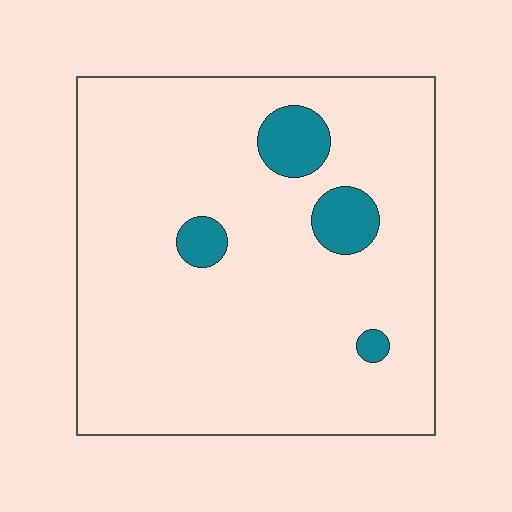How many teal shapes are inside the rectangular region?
4.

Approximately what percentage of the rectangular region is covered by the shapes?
Approximately 10%.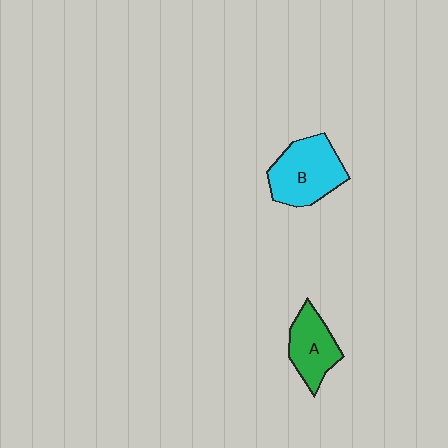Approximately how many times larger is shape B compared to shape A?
Approximately 1.4 times.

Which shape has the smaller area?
Shape A (green).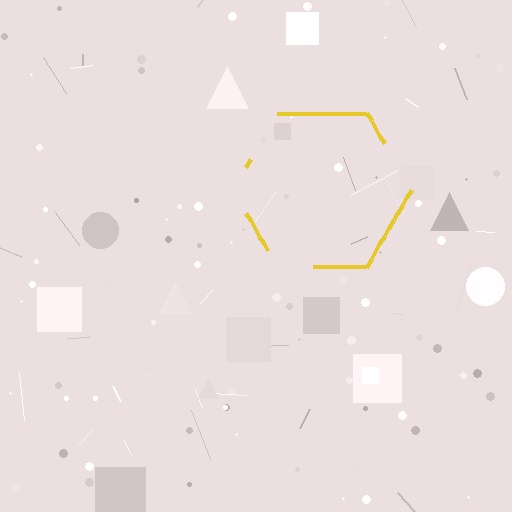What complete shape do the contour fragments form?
The contour fragments form a hexagon.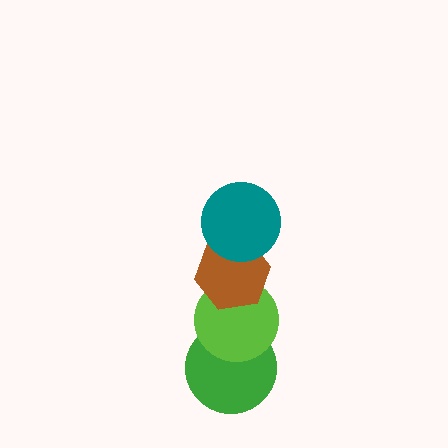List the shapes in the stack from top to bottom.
From top to bottom: the teal circle, the brown hexagon, the lime circle, the green circle.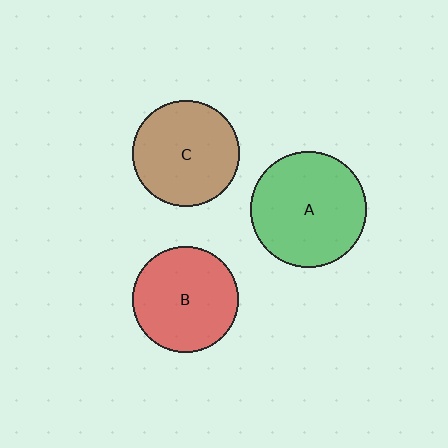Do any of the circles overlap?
No, none of the circles overlap.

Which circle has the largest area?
Circle A (green).